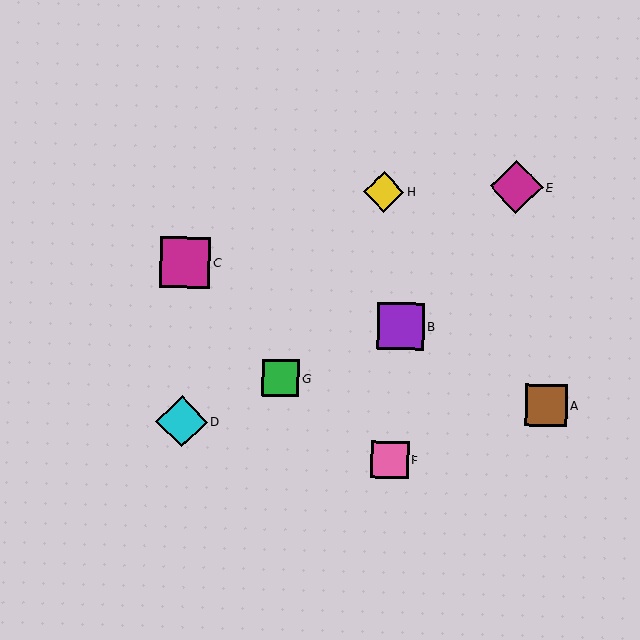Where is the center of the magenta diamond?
The center of the magenta diamond is at (516, 187).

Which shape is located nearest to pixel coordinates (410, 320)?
The purple square (labeled B) at (401, 326) is nearest to that location.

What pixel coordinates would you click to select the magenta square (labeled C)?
Click at (185, 262) to select the magenta square C.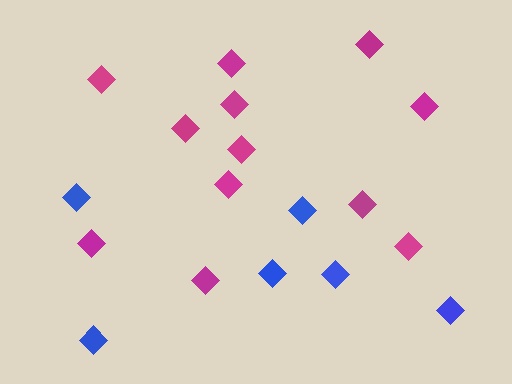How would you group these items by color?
There are 2 groups: one group of magenta diamonds (12) and one group of blue diamonds (6).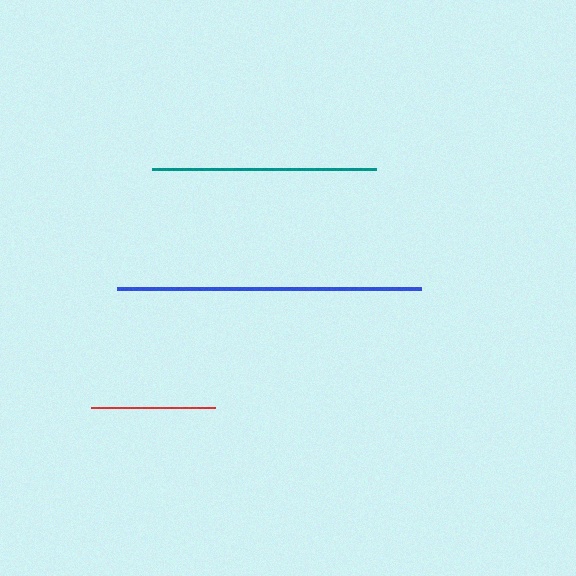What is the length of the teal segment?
The teal segment is approximately 224 pixels long.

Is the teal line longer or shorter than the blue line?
The blue line is longer than the teal line.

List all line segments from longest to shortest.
From longest to shortest: blue, teal, red.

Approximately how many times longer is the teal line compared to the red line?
The teal line is approximately 1.8 times the length of the red line.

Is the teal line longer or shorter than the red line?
The teal line is longer than the red line.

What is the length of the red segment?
The red segment is approximately 123 pixels long.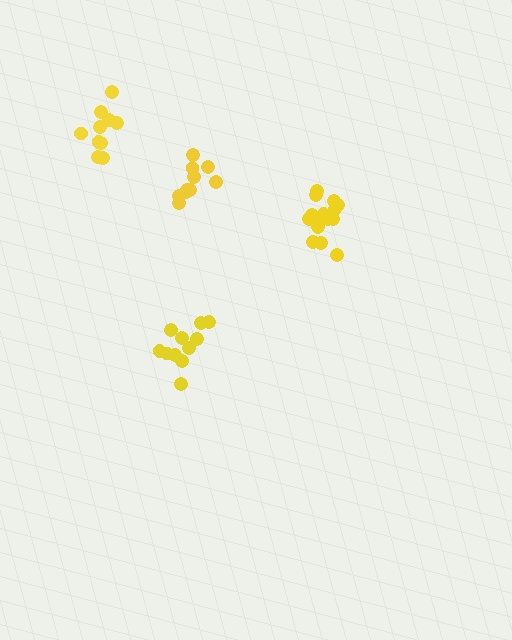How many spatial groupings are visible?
There are 4 spatial groupings.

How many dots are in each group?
Group 1: 10 dots, Group 2: 15 dots, Group 3: 11 dots, Group 4: 10 dots (46 total).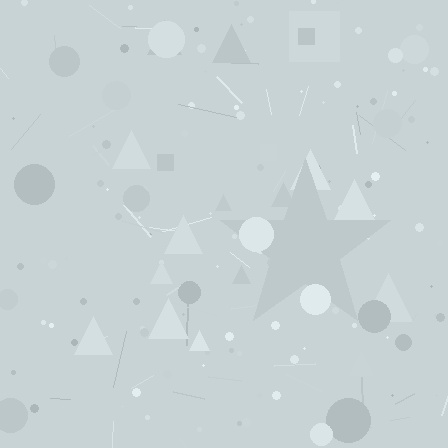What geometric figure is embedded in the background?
A star is embedded in the background.